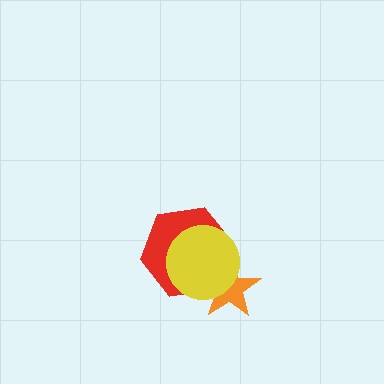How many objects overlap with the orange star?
2 objects overlap with the orange star.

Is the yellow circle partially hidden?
No, no other shape covers it.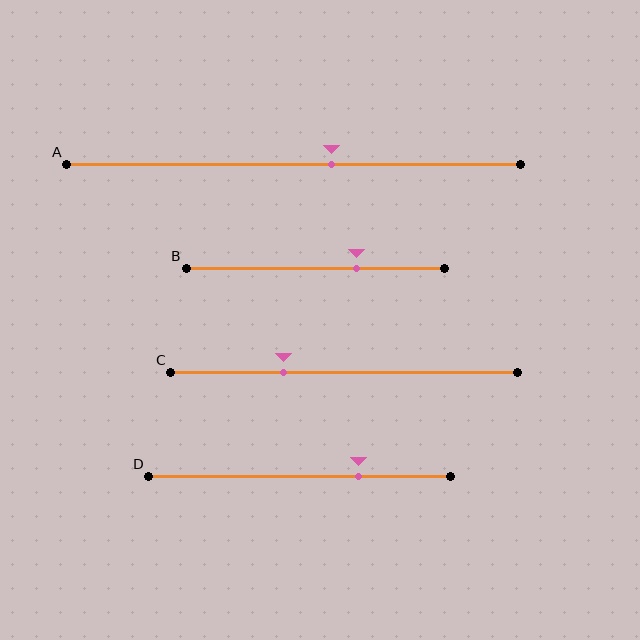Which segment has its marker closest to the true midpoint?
Segment A has its marker closest to the true midpoint.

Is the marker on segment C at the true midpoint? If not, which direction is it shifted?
No, the marker on segment C is shifted to the left by about 17% of the segment length.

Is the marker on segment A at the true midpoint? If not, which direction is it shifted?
No, the marker on segment A is shifted to the right by about 8% of the segment length.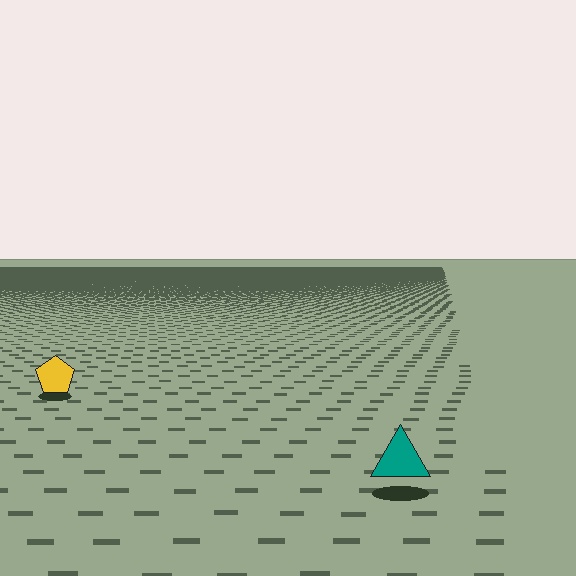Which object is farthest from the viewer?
The yellow pentagon is farthest from the viewer. It appears smaller and the ground texture around it is denser.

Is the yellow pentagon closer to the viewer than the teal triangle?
No. The teal triangle is closer — you can tell from the texture gradient: the ground texture is coarser near it.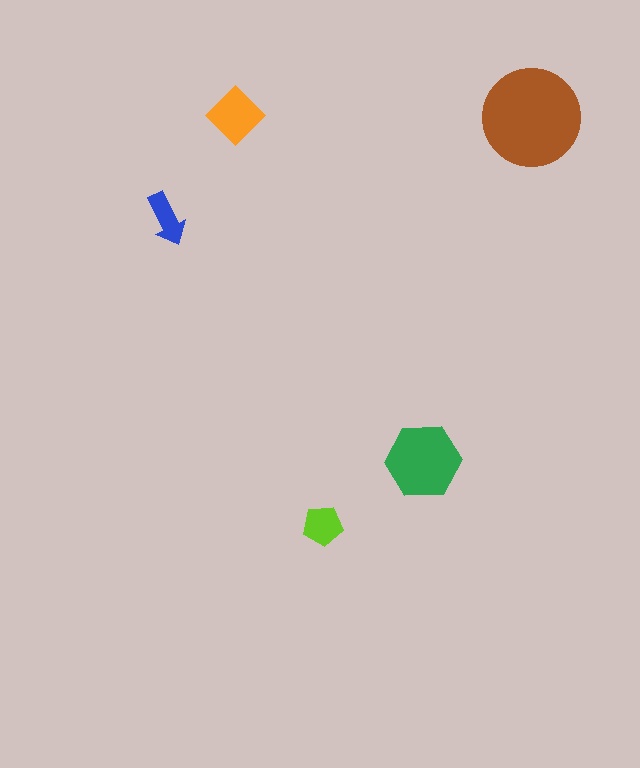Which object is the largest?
The brown circle.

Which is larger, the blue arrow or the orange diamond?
The orange diamond.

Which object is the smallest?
The blue arrow.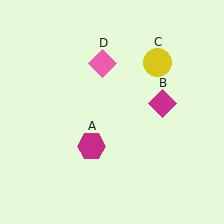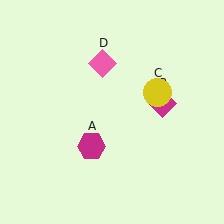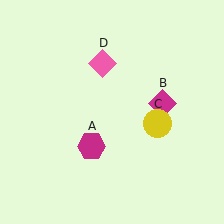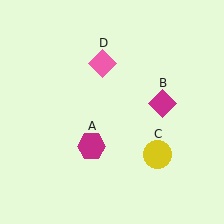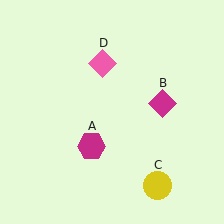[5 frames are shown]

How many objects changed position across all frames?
1 object changed position: yellow circle (object C).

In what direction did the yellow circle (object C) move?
The yellow circle (object C) moved down.